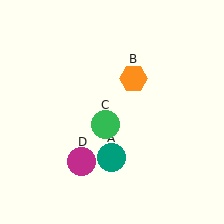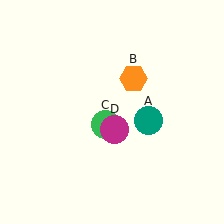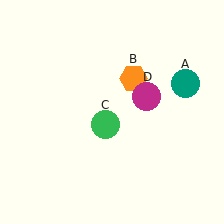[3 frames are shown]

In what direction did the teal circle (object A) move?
The teal circle (object A) moved up and to the right.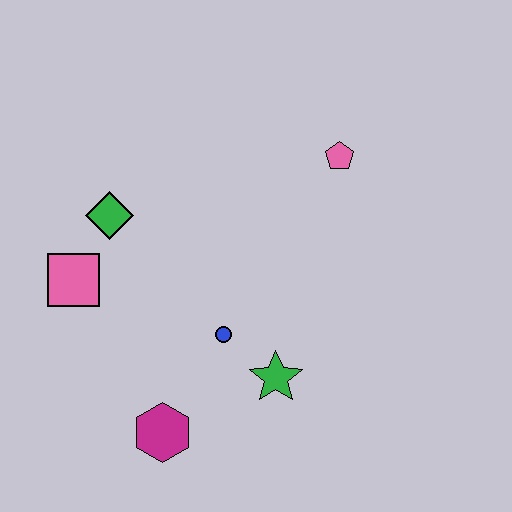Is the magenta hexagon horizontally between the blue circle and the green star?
No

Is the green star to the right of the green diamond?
Yes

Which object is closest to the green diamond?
The pink square is closest to the green diamond.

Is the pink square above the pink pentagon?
No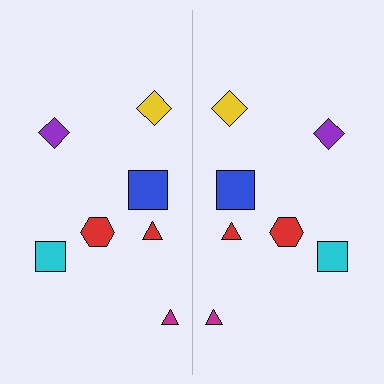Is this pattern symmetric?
Yes, this pattern has bilateral (reflection) symmetry.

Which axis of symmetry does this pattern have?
The pattern has a vertical axis of symmetry running through the center of the image.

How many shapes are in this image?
There are 14 shapes in this image.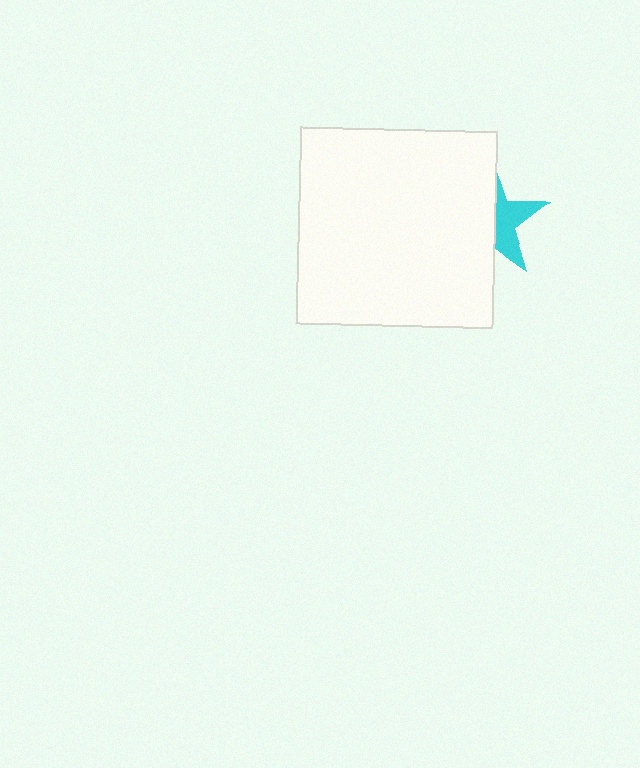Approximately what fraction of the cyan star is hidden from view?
Roughly 59% of the cyan star is hidden behind the white square.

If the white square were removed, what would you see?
You would see the complete cyan star.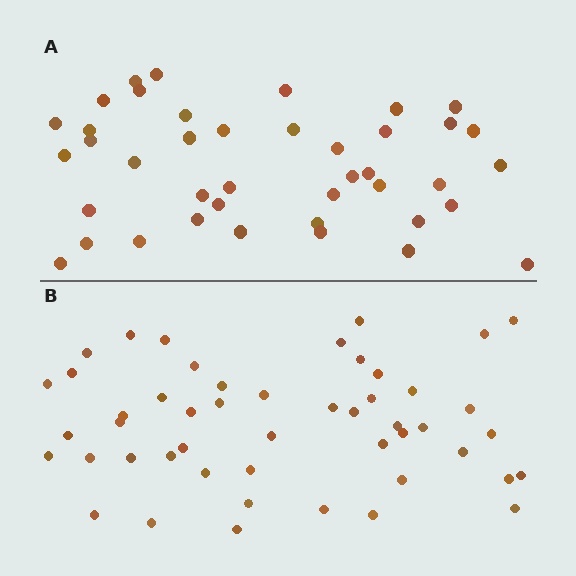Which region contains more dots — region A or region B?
Region B (the bottom region) has more dots.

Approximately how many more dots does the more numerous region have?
Region B has roughly 8 or so more dots than region A.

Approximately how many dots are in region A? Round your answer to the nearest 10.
About 40 dots. (The exact count is 41, which rounds to 40.)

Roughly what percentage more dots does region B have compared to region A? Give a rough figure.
About 20% more.